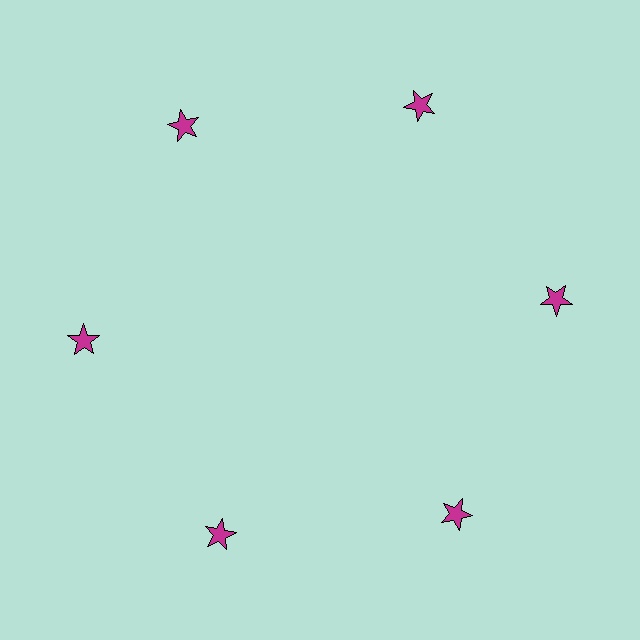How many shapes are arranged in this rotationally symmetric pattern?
There are 6 shapes, arranged in 6 groups of 1.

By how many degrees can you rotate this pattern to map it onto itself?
The pattern maps onto itself every 60 degrees of rotation.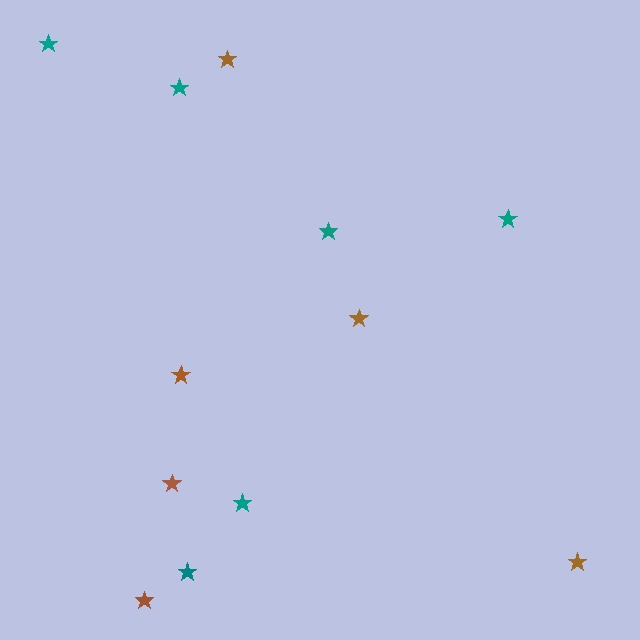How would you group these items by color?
There are 2 groups: one group of teal stars (6) and one group of brown stars (6).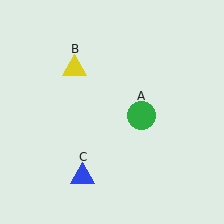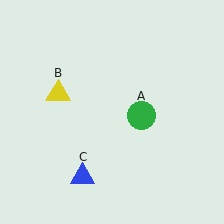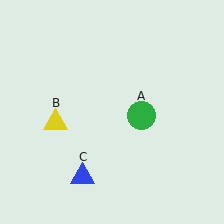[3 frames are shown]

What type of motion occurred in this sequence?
The yellow triangle (object B) rotated counterclockwise around the center of the scene.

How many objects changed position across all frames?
1 object changed position: yellow triangle (object B).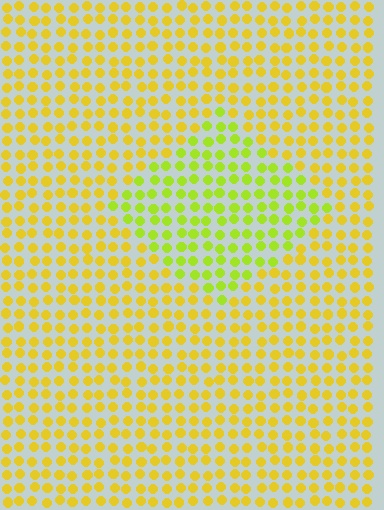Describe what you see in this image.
The image is filled with small yellow elements in a uniform arrangement. A diamond-shaped region is visible where the elements are tinted to a slightly different hue, forming a subtle color boundary.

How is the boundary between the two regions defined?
The boundary is defined purely by a slight shift in hue (about 30 degrees). Spacing, size, and orientation are identical on both sides.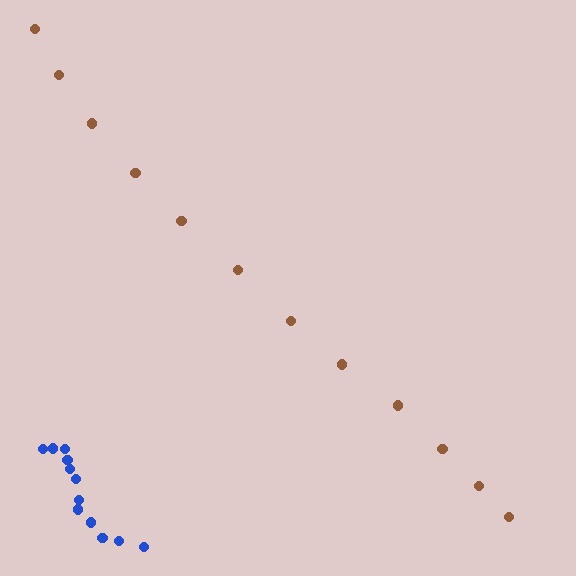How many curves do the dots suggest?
There are 2 distinct paths.